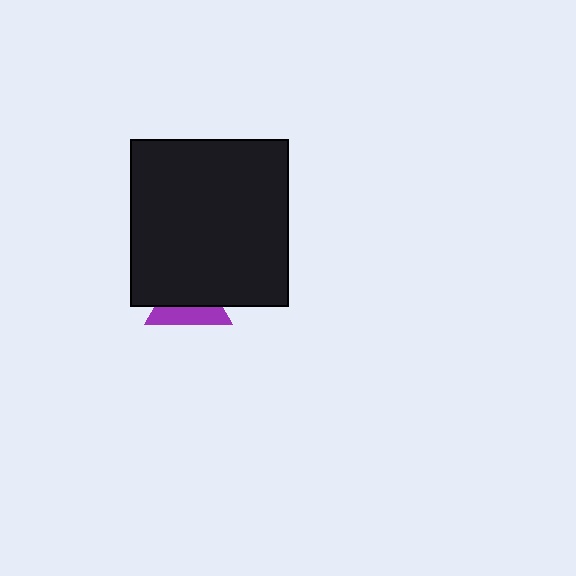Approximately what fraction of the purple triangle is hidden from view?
Roughly 59% of the purple triangle is hidden behind the black rectangle.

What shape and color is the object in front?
The object in front is a black rectangle.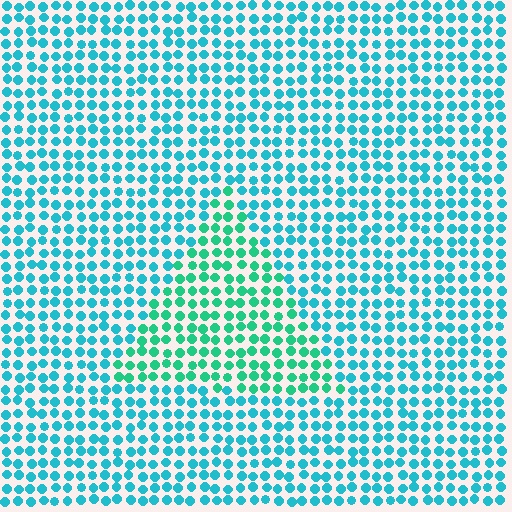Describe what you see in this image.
The image is filled with small cyan elements in a uniform arrangement. A triangle-shaped region is visible where the elements are tinted to a slightly different hue, forming a subtle color boundary.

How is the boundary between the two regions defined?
The boundary is defined purely by a slight shift in hue (about 30 degrees). Spacing, size, and orientation are identical on both sides.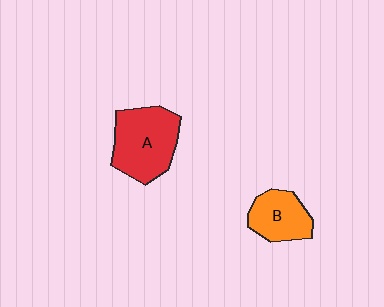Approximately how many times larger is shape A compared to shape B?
Approximately 1.5 times.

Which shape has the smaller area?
Shape B (orange).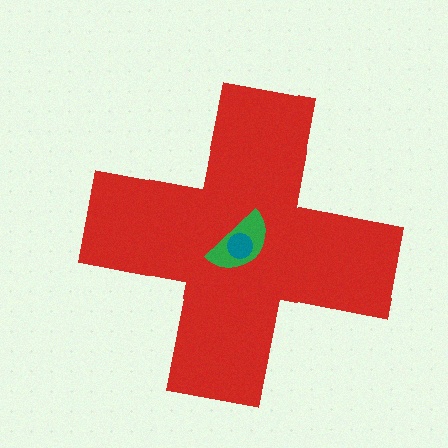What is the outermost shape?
The red cross.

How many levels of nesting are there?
3.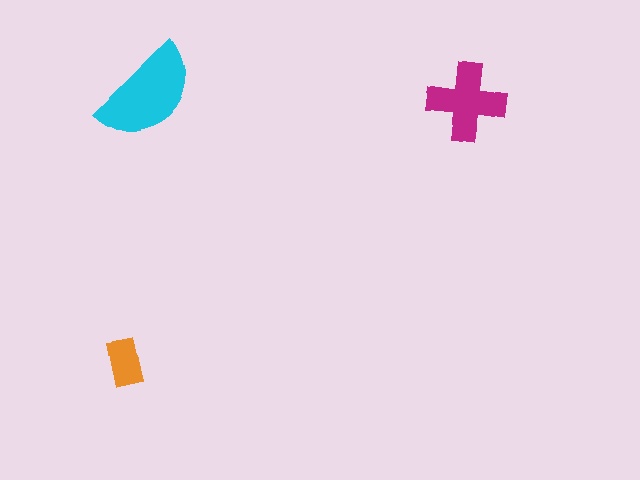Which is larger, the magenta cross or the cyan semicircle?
The cyan semicircle.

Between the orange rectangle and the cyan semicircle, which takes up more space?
The cyan semicircle.